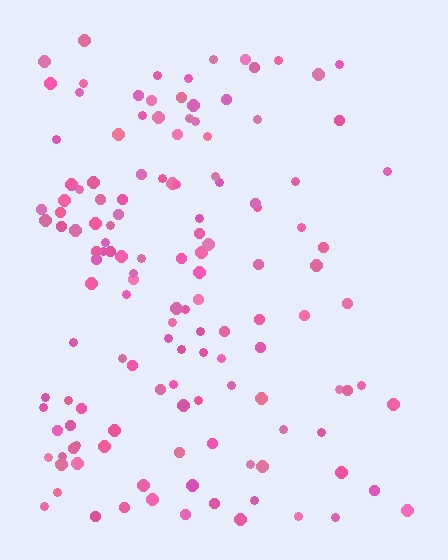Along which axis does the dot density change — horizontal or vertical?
Horizontal.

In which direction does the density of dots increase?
From right to left, with the left side densest.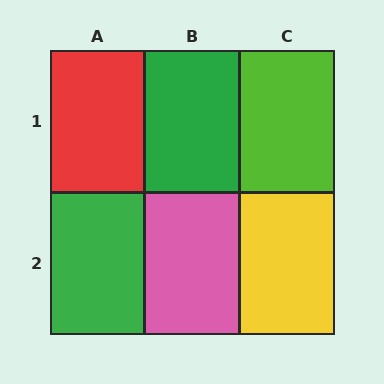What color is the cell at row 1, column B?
Green.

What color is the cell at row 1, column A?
Red.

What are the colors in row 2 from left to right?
Green, pink, yellow.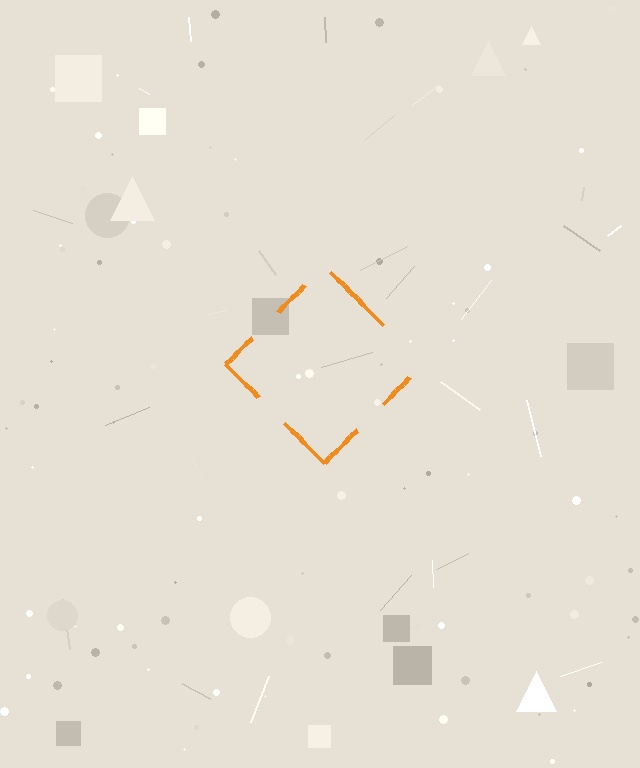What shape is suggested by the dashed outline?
The dashed outline suggests a diamond.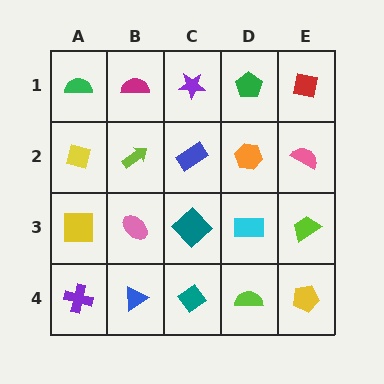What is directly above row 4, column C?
A teal diamond.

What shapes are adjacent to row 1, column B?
A lime arrow (row 2, column B), a green semicircle (row 1, column A), a purple star (row 1, column C).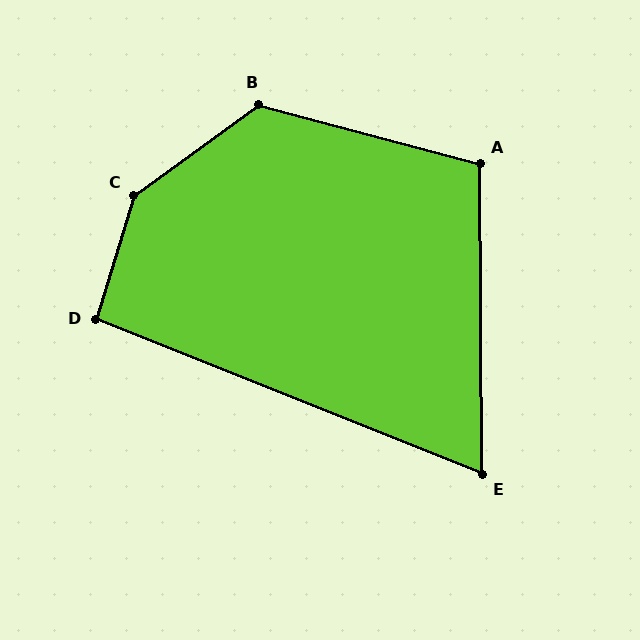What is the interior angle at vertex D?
Approximately 95 degrees (approximately right).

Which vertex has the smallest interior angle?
E, at approximately 68 degrees.